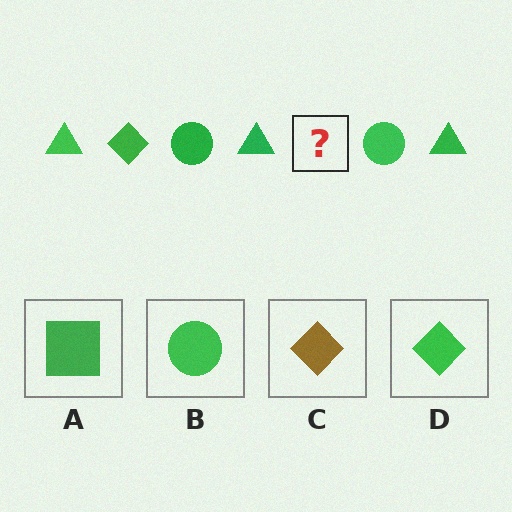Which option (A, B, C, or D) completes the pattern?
D.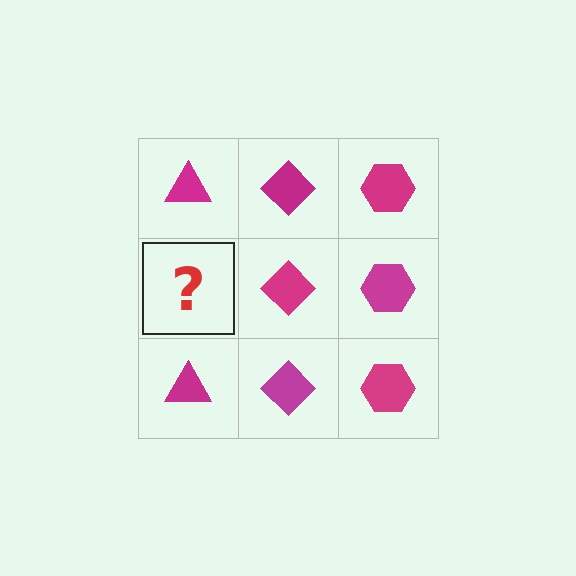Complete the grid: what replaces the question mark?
The question mark should be replaced with a magenta triangle.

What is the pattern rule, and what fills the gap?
The rule is that each column has a consistent shape. The gap should be filled with a magenta triangle.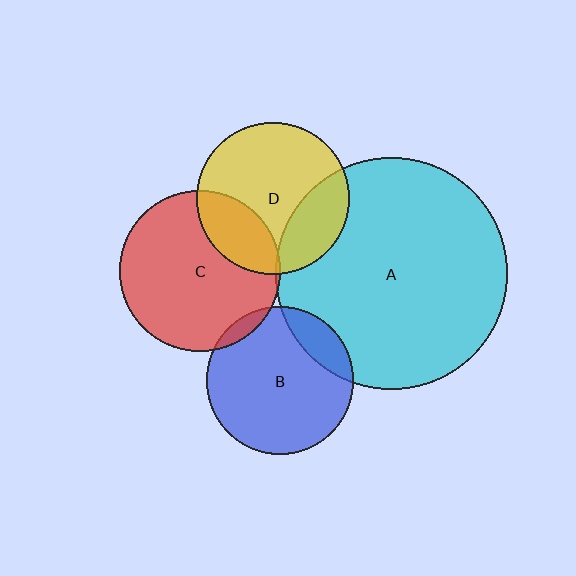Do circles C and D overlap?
Yes.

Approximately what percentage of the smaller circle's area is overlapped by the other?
Approximately 25%.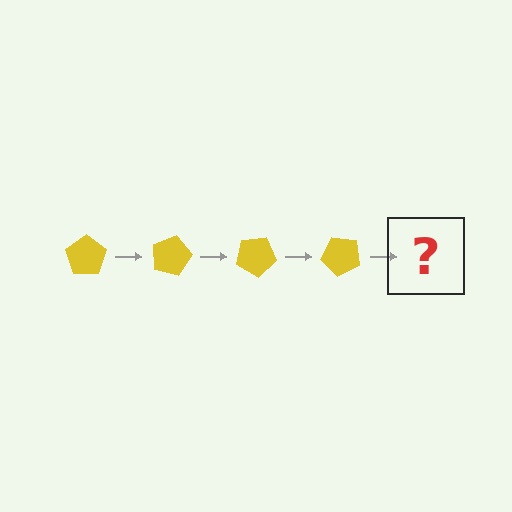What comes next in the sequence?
The next element should be a yellow pentagon rotated 60 degrees.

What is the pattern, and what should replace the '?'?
The pattern is that the pentagon rotates 15 degrees each step. The '?' should be a yellow pentagon rotated 60 degrees.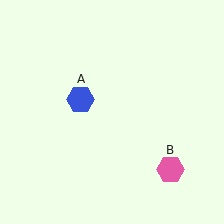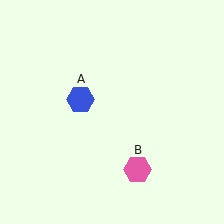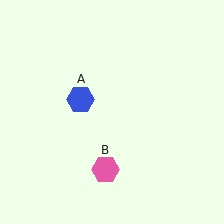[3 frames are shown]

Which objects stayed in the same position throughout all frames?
Blue hexagon (object A) remained stationary.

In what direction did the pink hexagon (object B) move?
The pink hexagon (object B) moved left.